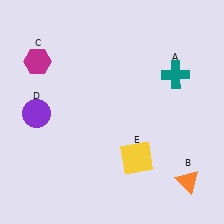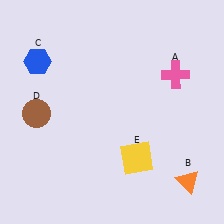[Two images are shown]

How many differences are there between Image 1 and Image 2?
There are 3 differences between the two images.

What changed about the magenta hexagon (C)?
In Image 1, C is magenta. In Image 2, it changed to blue.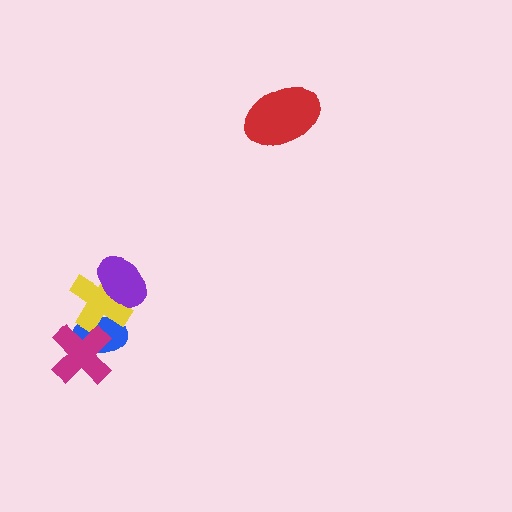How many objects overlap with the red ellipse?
0 objects overlap with the red ellipse.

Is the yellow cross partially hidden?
Yes, it is partially covered by another shape.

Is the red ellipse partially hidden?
No, no other shape covers it.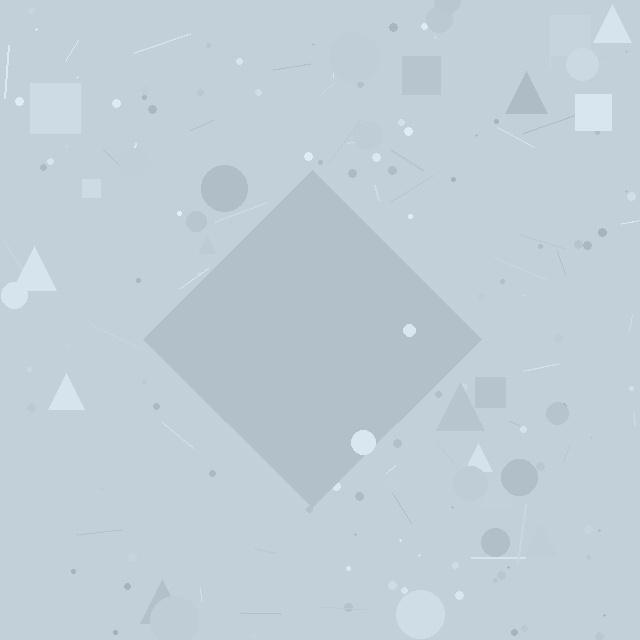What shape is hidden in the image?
A diamond is hidden in the image.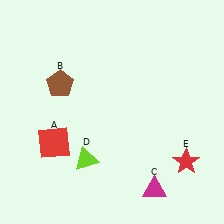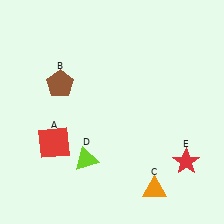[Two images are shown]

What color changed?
The triangle (C) changed from magenta in Image 1 to orange in Image 2.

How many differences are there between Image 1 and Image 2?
There is 1 difference between the two images.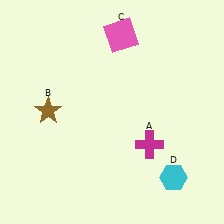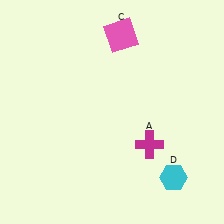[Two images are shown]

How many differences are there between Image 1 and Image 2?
There is 1 difference between the two images.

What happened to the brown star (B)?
The brown star (B) was removed in Image 2. It was in the top-left area of Image 1.